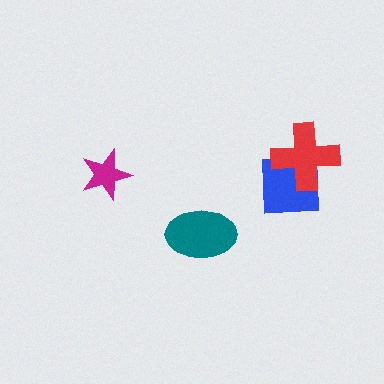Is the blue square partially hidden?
Yes, it is partially covered by another shape.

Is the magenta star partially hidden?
No, no other shape covers it.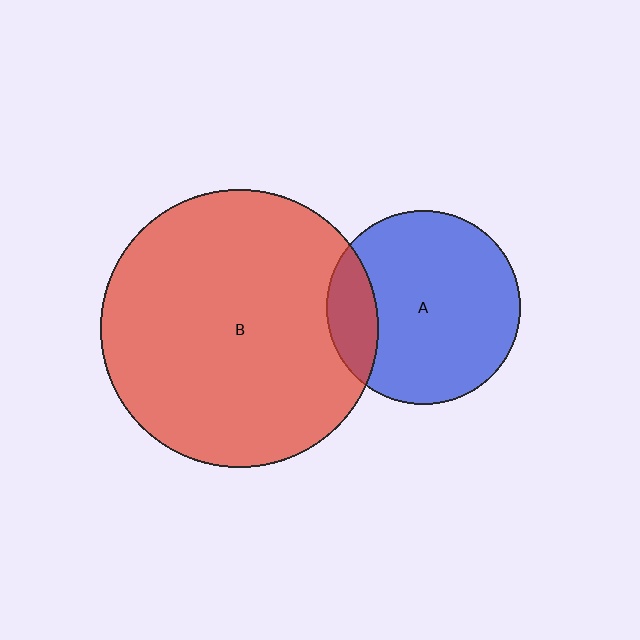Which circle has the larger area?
Circle B (red).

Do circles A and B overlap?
Yes.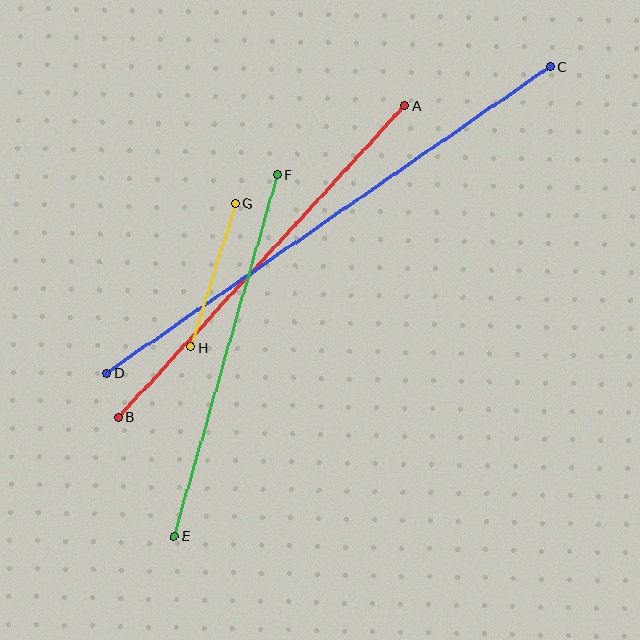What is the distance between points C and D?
The distance is approximately 539 pixels.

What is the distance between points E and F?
The distance is approximately 376 pixels.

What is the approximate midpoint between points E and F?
The midpoint is at approximately (226, 356) pixels.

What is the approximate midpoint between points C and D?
The midpoint is at approximately (329, 220) pixels.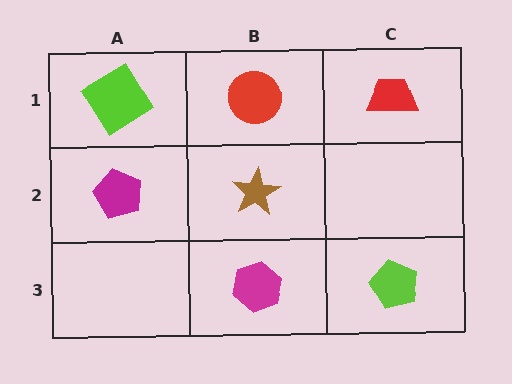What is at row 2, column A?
A magenta pentagon.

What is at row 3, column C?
A lime pentagon.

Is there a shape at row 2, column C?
No, that cell is empty.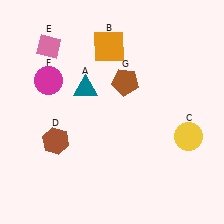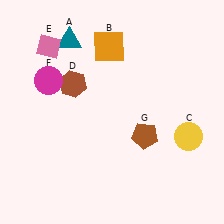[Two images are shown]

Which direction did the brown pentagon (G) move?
The brown pentagon (G) moved down.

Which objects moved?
The objects that moved are: the teal triangle (A), the brown hexagon (D), the brown pentagon (G).